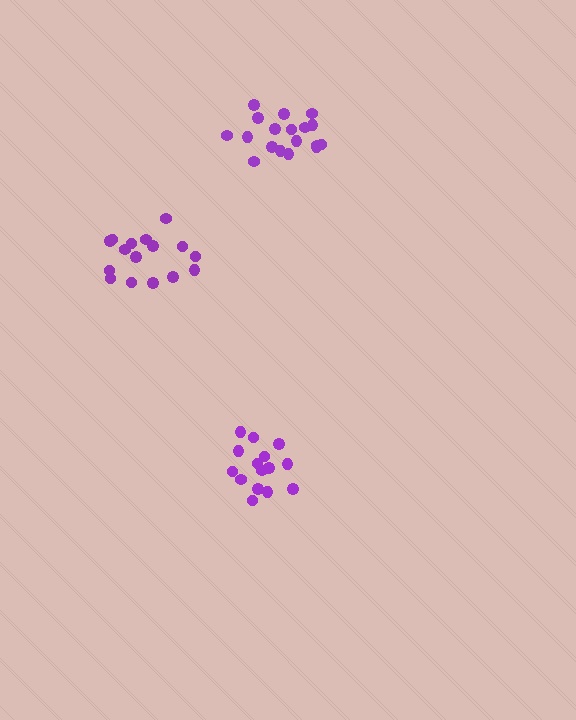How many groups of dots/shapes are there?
There are 3 groups.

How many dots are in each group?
Group 1: 15 dots, Group 2: 18 dots, Group 3: 16 dots (49 total).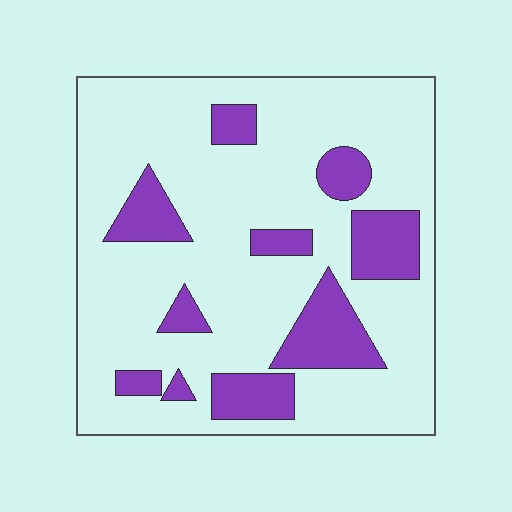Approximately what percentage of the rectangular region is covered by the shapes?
Approximately 20%.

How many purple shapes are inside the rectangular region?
10.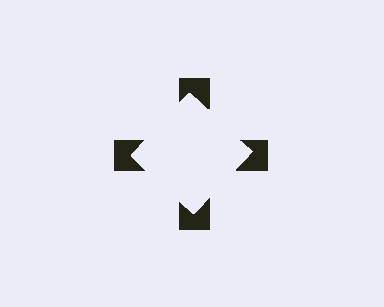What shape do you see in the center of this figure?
An illusory square — its edges are inferred from the aligned wedge cuts in the notched squares, not physically drawn.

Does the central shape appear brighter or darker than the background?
It typically appears slightly brighter than the background, even though no actual brightness change is drawn.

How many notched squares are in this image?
There are 4 — one at each vertex of the illusory square.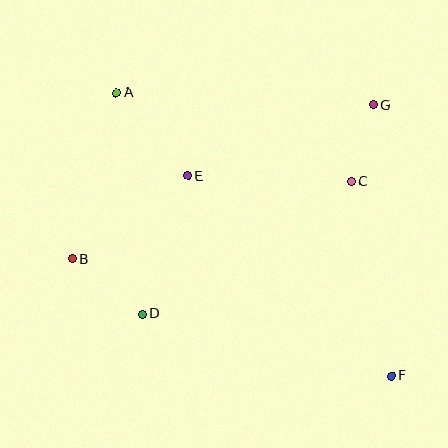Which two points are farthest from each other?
Points A and F are farthest from each other.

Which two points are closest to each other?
Points C and G are closest to each other.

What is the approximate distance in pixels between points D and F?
The distance between D and F is approximately 257 pixels.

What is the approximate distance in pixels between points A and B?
The distance between A and B is approximately 172 pixels.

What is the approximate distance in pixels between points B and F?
The distance between B and F is approximately 340 pixels.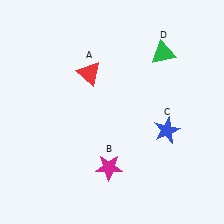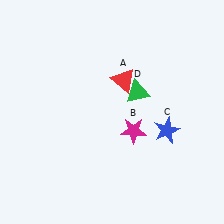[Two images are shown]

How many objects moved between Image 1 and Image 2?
3 objects moved between the two images.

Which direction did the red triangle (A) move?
The red triangle (A) moved right.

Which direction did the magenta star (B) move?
The magenta star (B) moved up.